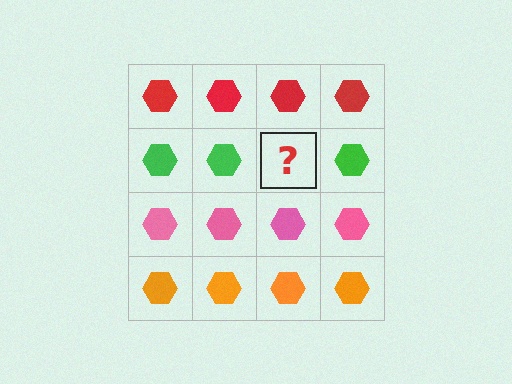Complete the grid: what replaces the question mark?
The question mark should be replaced with a green hexagon.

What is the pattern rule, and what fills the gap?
The rule is that each row has a consistent color. The gap should be filled with a green hexagon.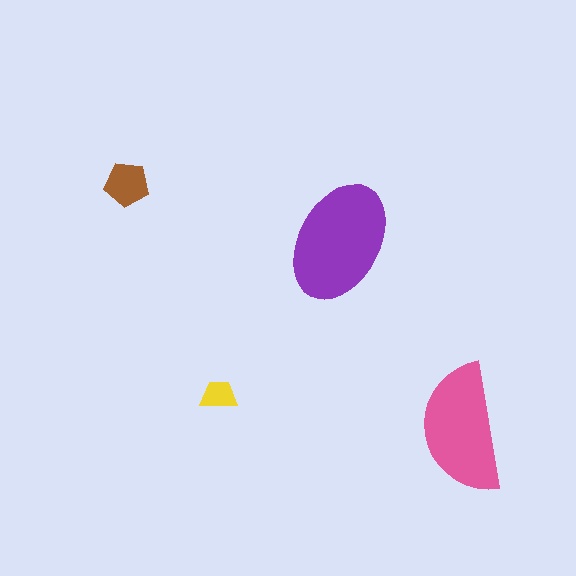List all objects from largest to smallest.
The purple ellipse, the pink semicircle, the brown pentagon, the yellow trapezoid.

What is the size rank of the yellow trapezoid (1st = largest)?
4th.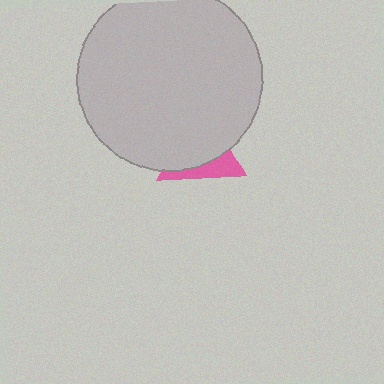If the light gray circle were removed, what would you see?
You would see the complete pink triangle.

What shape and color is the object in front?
The object in front is a light gray circle.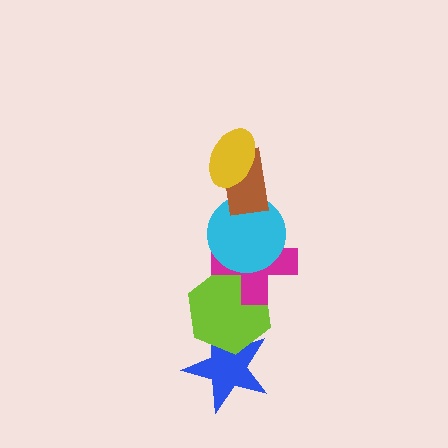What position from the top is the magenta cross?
The magenta cross is 4th from the top.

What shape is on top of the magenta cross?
The cyan circle is on top of the magenta cross.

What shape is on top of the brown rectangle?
The yellow ellipse is on top of the brown rectangle.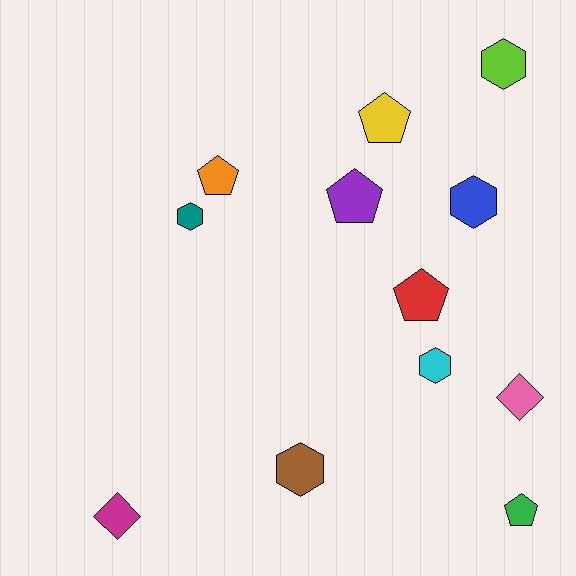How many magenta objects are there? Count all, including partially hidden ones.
There is 1 magenta object.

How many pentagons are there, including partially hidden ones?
There are 5 pentagons.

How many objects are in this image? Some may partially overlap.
There are 12 objects.